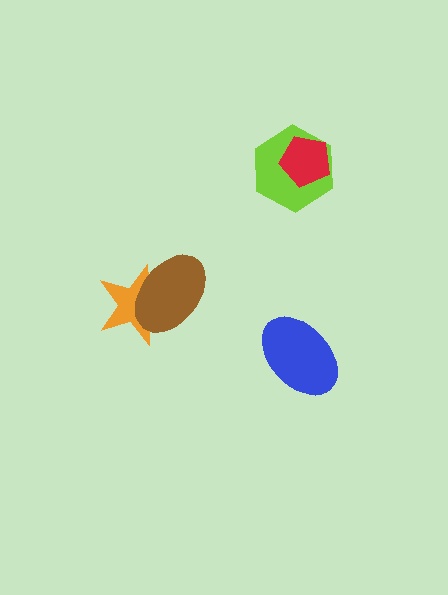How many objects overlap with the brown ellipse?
1 object overlaps with the brown ellipse.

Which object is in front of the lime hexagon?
The red pentagon is in front of the lime hexagon.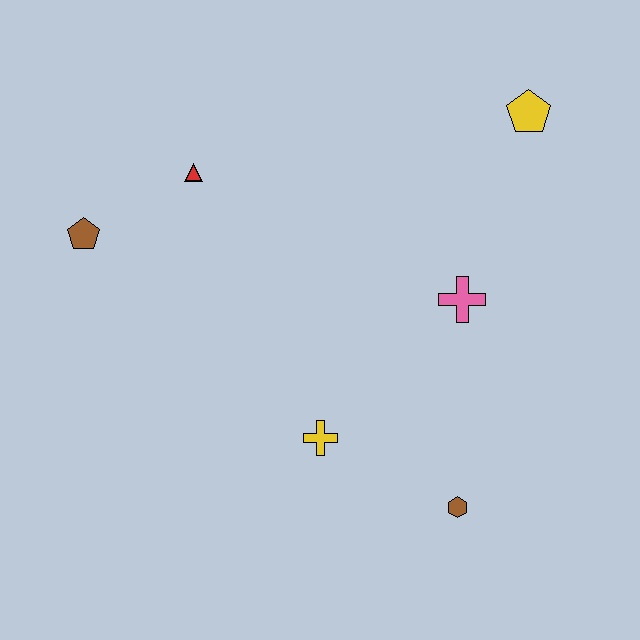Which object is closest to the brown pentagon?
The red triangle is closest to the brown pentagon.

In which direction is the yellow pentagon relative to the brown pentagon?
The yellow pentagon is to the right of the brown pentagon.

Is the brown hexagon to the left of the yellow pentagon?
Yes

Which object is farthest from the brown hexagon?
The brown pentagon is farthest from the brown hexagon.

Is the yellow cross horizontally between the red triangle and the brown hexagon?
Yes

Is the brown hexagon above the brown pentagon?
No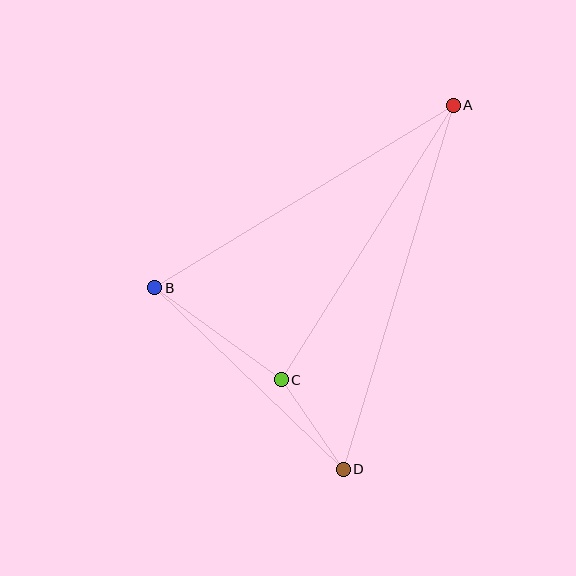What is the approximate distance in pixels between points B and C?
The distance between B and C is approximately 156 pixels.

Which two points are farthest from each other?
Points A and D are farthest from each other.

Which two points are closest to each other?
Points C and D are closest to each other.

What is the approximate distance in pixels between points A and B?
The distance between A and B is approximately 350 pixels.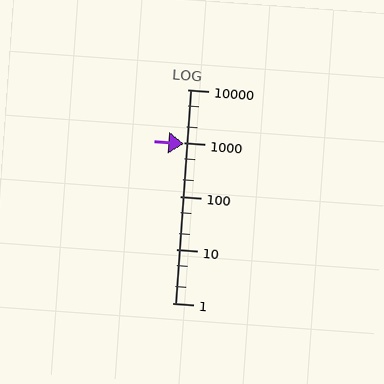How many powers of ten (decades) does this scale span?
The scale spans 4 decades, from 1 to 10000.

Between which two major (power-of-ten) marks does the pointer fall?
The pointer is between 100 and 1000.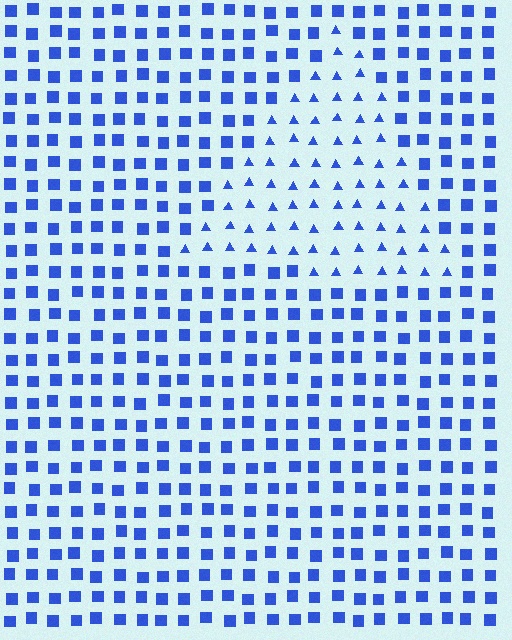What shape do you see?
I see a triangle.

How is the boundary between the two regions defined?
The boundary is defined by a change in element shape: triangles inside vs. squares outside. All elements share the same color and spacing.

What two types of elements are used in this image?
The image uses triangles inside the triangle region and squares outside it.